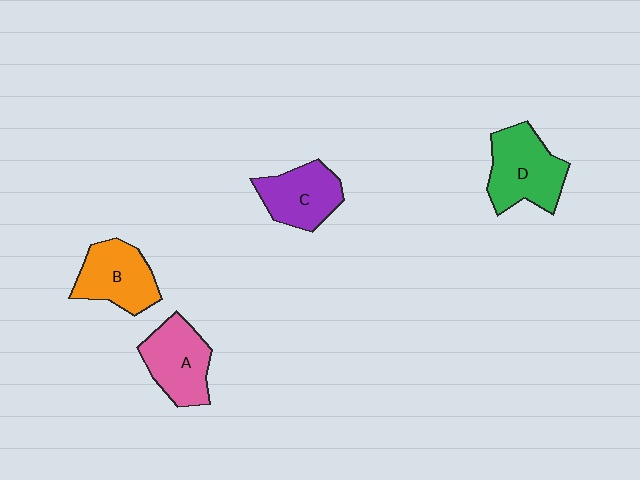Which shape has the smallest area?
Shape C (purple).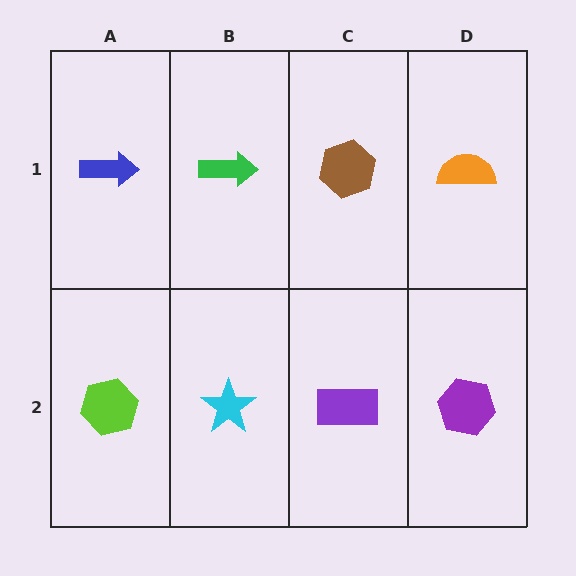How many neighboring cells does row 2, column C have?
3.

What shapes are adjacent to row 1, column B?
A cyan star (row 2, column B), a blue arrow (row 1, column A), a brown hexagon (row 1, column C).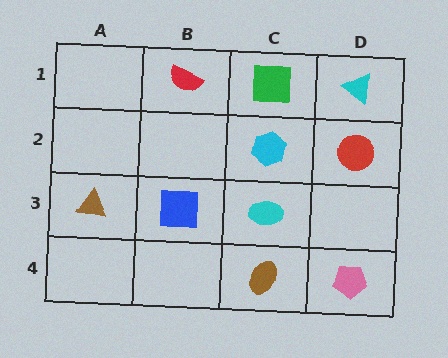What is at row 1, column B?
A red semicircle.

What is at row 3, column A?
A brown triangle.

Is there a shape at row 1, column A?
No, that cell is empty.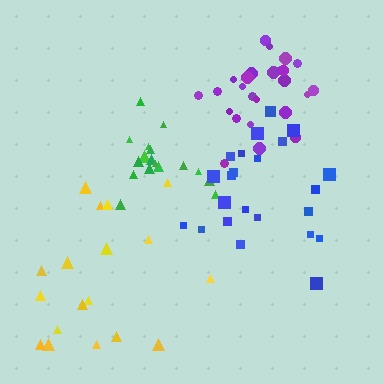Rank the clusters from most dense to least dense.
green, purple, blue, yellow.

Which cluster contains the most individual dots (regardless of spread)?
Purple (25).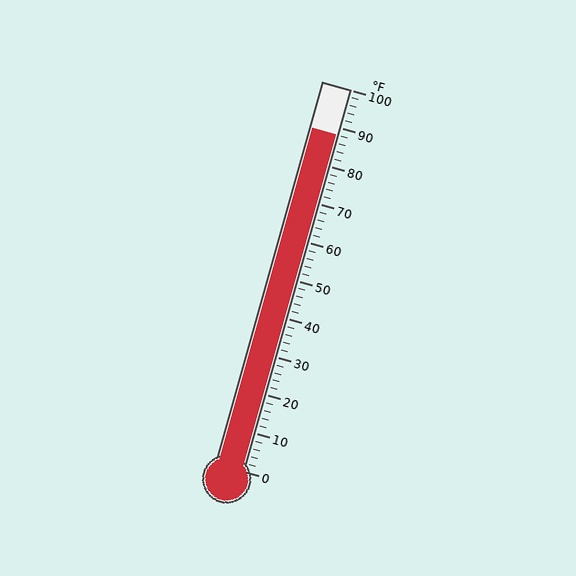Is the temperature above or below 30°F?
The temperature is above 30°F.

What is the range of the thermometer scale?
The thermometer scale ranges from 0°F to 100°F.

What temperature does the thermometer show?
The thermometer shows approximately 88°F.